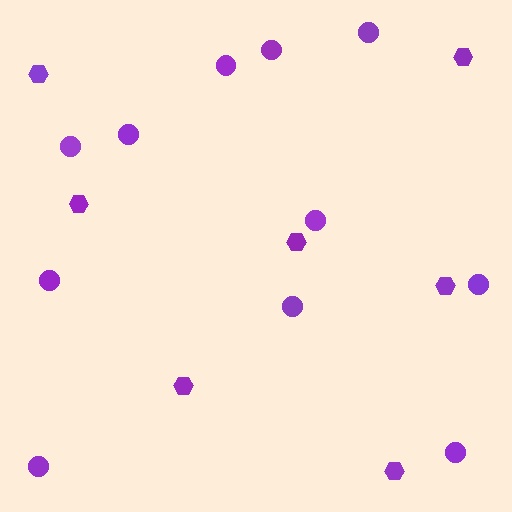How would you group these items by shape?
There are 2 groups: one group of hexagons (7) and one group of circles (11).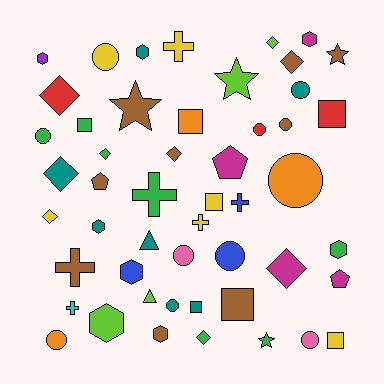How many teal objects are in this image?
There are 7 teal objects.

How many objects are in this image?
There are 50 objects.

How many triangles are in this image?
There are 2 triangles.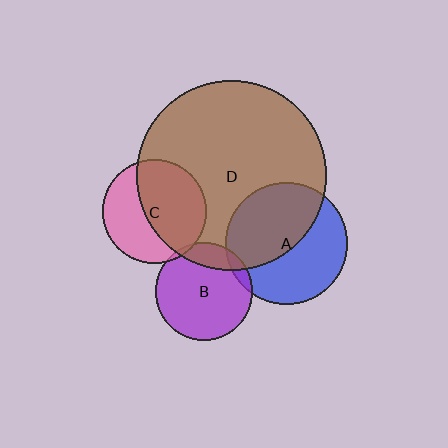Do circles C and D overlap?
Yes.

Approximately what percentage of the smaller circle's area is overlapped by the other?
Approximately 55%.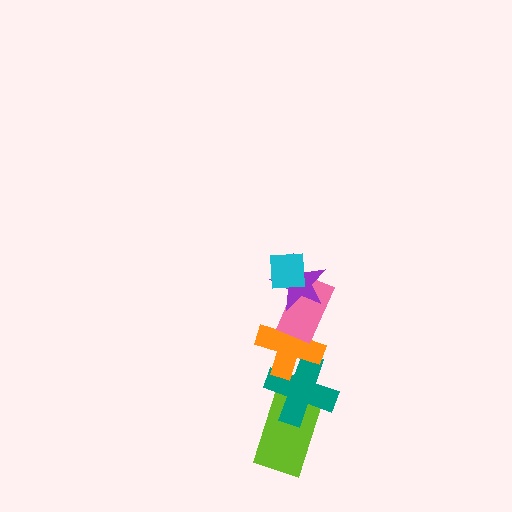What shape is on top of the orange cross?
The pink rectangle is on top of the orange cross.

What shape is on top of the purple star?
The cyan square is on top of the purple star.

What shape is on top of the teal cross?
The orange cross is on top of the teal cross.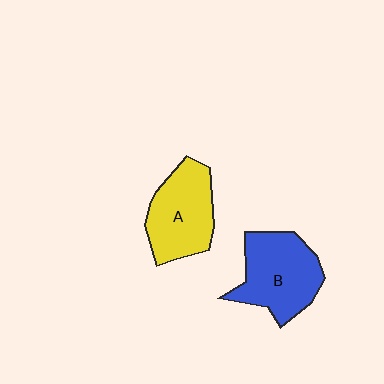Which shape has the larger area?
Shape B (blue).